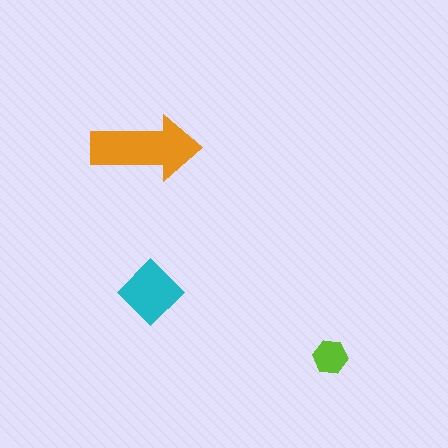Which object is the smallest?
The lime hexagon.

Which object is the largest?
The orange arrow.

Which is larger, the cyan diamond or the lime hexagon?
The cyan diamond.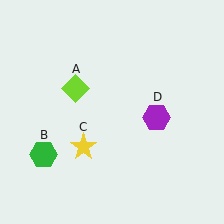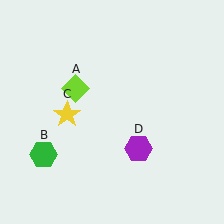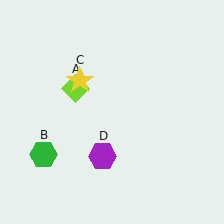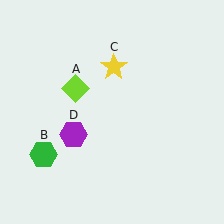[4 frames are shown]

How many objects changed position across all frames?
2 objects changed position: yellow star (object C), purple hexagon (object D).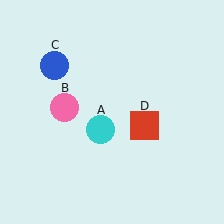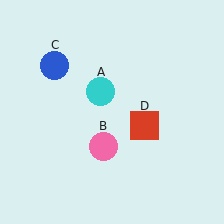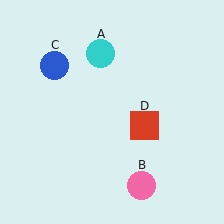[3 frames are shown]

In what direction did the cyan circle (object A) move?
The cyan circle (object A) moved up.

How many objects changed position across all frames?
2 objects changed position: cyan circle (object A), pink circle (object B).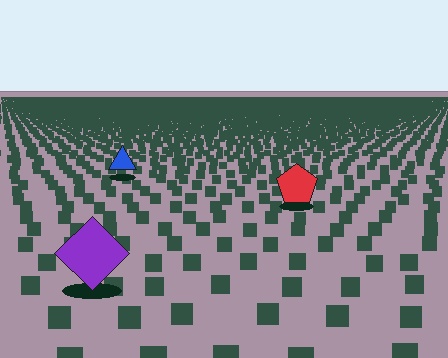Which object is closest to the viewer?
The purple diamond is closest. The texture marks near it are larger and more spread out.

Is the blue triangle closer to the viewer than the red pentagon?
No. The red pentagon is closer — you can tell from the texture gradient: the ground texture is coarser near it.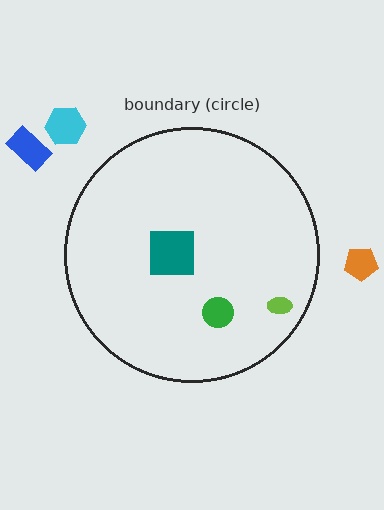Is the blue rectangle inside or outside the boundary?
Outside.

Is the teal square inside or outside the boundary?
Inside.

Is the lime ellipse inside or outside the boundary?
Inside.